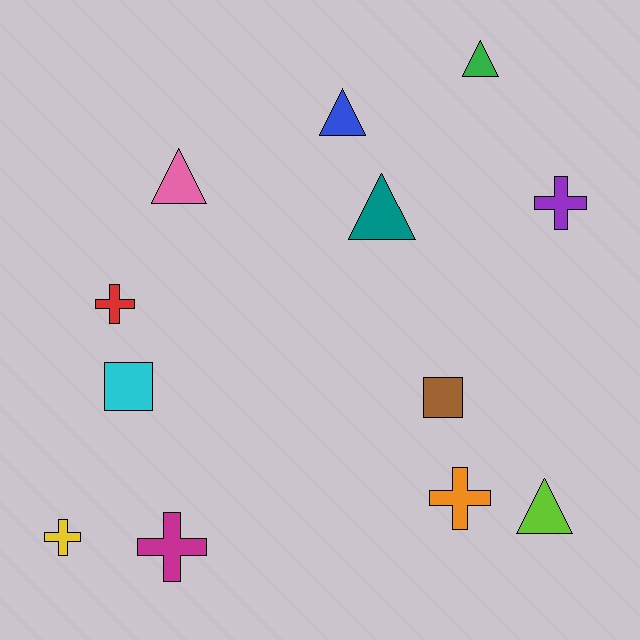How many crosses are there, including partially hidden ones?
There are 5 crosses.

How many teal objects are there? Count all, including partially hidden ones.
There is 1 teal object.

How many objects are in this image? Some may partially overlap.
There are 12 objects.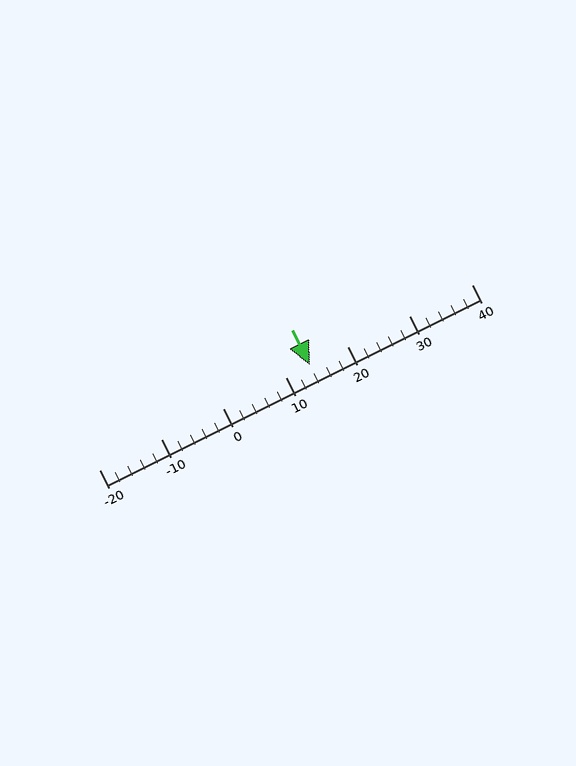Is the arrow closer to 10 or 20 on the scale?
The arrow is closer to 10.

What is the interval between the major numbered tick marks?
The major tick marks are spaced 10 units apart.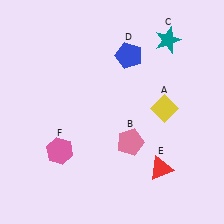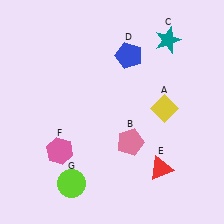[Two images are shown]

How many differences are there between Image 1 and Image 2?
There is 1 difference between the two images.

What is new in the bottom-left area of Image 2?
A lime circle (G) was added in the bottom-left area of Image 2.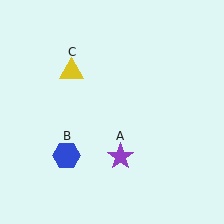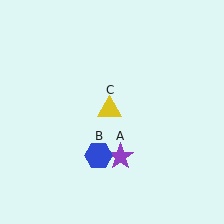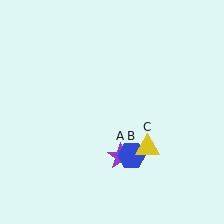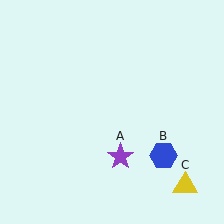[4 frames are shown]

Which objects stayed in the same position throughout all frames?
Purple star (object A) remained stationary.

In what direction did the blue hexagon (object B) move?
The blue hexagon (object B) moved right.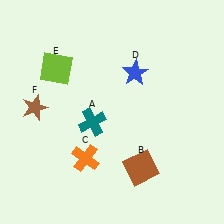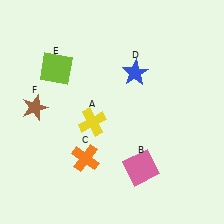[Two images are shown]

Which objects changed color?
A changed from teal to yellow. B changed from brown to pink.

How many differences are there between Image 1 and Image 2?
There are 2 differences between the two images.